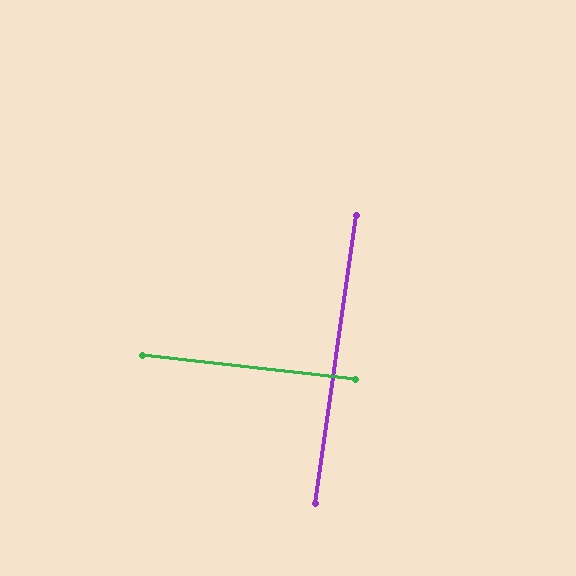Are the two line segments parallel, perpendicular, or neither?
Perpendicular — they meet at approximately 88°.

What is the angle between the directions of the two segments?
Approximately 88 degrees.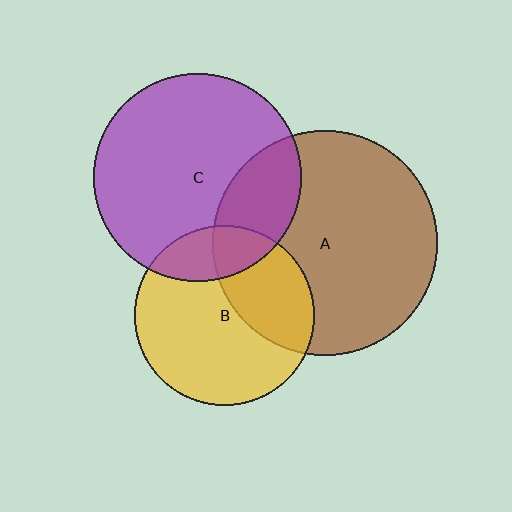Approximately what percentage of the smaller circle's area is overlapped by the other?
Approximately 35%.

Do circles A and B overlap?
Yes.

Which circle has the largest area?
Circle A (brown).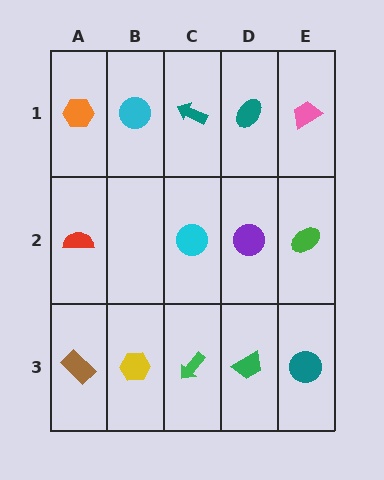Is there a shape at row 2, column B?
No, that cell is empty.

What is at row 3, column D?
A green trapezoid.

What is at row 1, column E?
A pink trapezoid.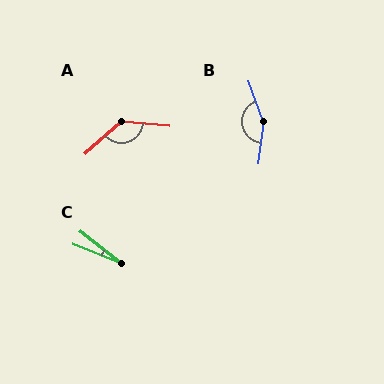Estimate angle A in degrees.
Approximately 134 degrees.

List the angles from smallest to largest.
C (16°), A (134°), B (153°).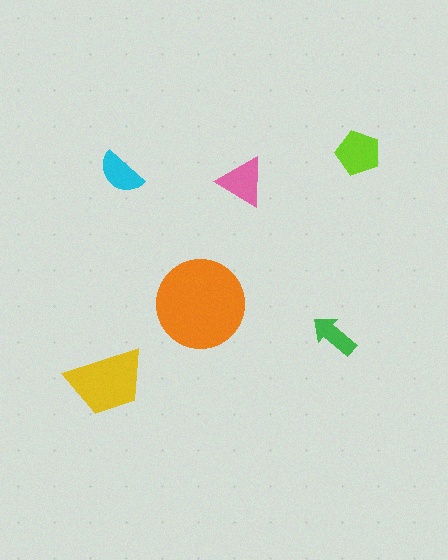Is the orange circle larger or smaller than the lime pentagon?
Larger.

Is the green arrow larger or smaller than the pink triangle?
Smaller.